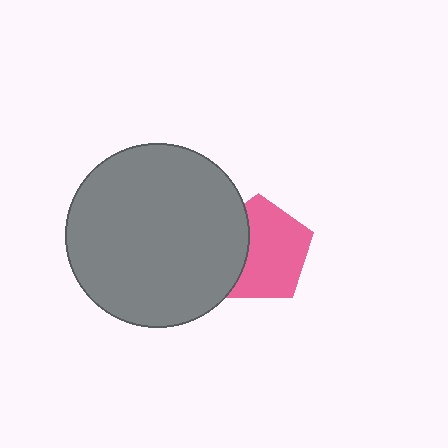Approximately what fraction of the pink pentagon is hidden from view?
Roughly 32% of the pink pentagon is hidden behind the gray circle.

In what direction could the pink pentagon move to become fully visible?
The pink pentagon could move right. That would shift it out from behind the gray circle entirely.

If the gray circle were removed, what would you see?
You would see the complete pink pentagon.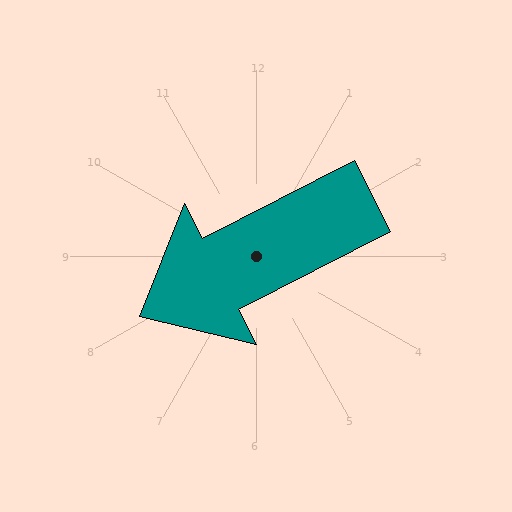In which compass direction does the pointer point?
Southwest.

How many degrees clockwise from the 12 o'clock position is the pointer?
Approximately 243 degrees.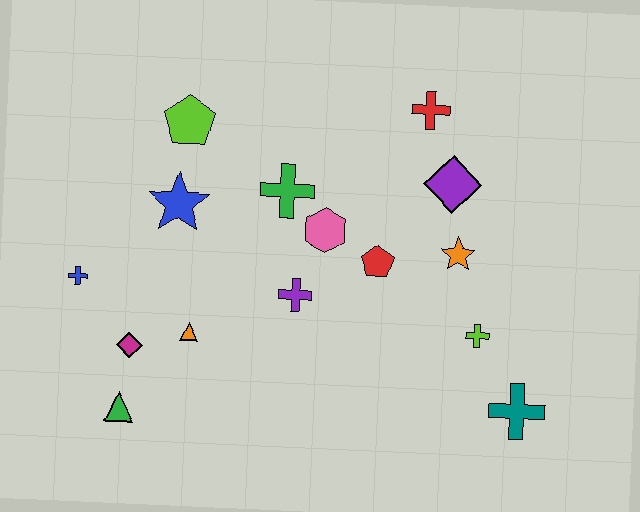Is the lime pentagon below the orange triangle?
No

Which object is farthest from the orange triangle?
The teal cross is farthest from the orange triangle.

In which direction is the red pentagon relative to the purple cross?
The red pentagon is to the right of the purple cross.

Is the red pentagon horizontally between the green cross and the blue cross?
No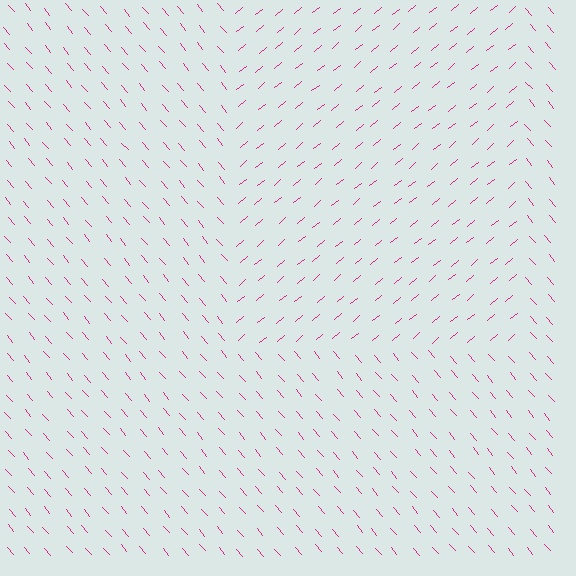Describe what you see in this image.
The image is filled with small magenta line segments. A rectangle region in the image has lines oriented differently from the surrounding lines, creating a visible texture boundary.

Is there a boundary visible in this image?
Yes, there is a texture boundary formed by a change in line orientation.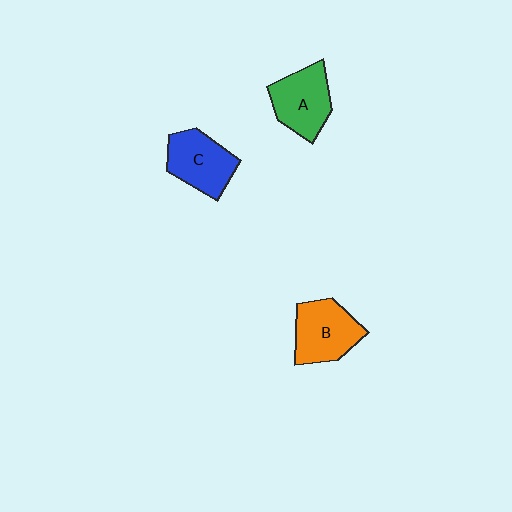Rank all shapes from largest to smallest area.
From largest to smallest: B (orange), A (green), C (blue).